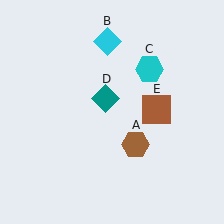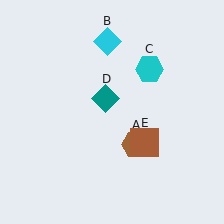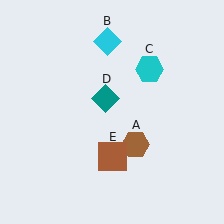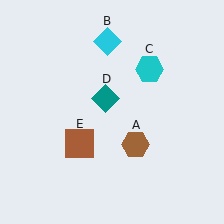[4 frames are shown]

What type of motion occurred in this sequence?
The brown square (object E) rotated clockwise around the center of the scene.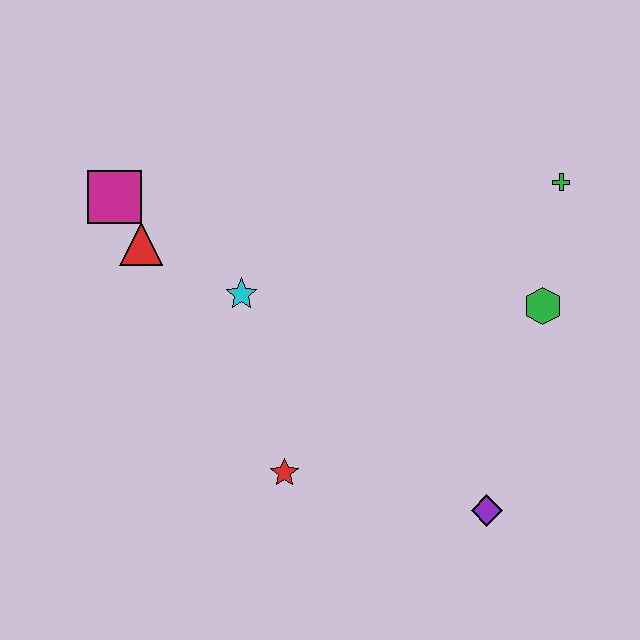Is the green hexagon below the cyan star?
Yes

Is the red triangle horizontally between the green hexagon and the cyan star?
No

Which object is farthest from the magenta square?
The purple diamond is farthest from the magenta square.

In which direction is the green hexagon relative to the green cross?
The green hexagon is below the green cross.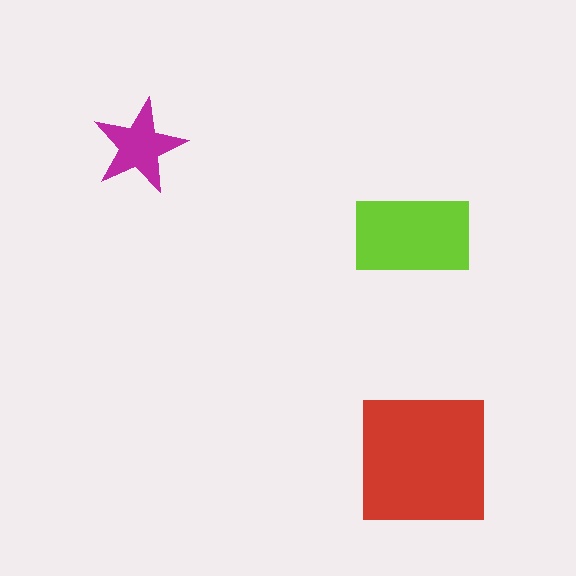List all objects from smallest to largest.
The magenta star, the lime rectangle, the red square.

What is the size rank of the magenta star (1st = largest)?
3rd.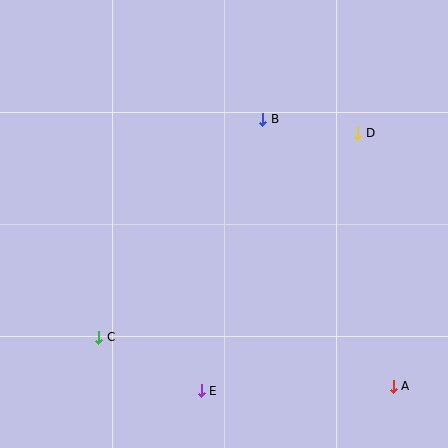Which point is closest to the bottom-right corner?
Point A is closest to the bottom-right corner.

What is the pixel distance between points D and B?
The distance between D and B is 96 pixels.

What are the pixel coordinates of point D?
Point D is at (358, 133).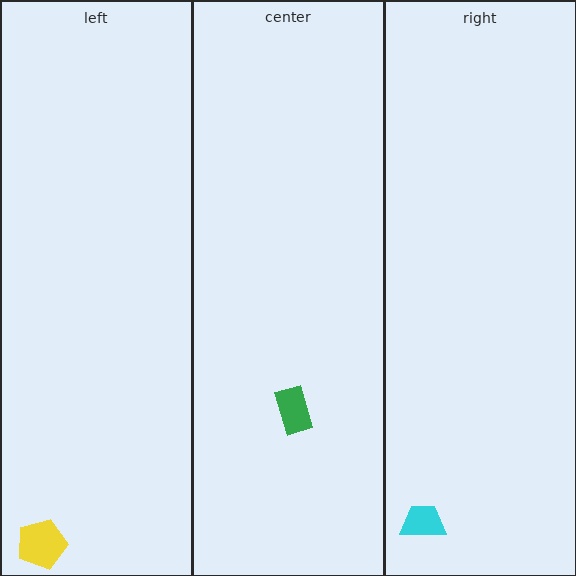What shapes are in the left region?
The yellow pentagon.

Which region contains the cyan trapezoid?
The right region.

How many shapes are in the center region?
1.